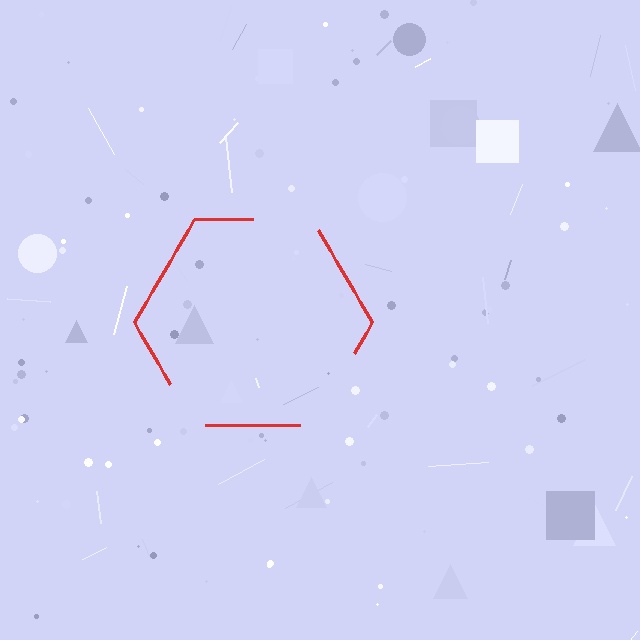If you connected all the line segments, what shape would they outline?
They would outline a hexagon.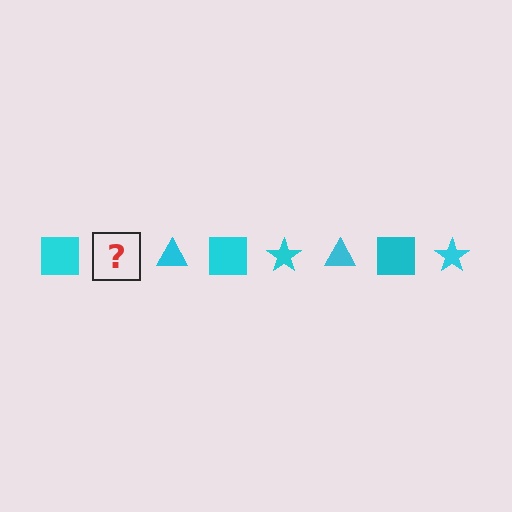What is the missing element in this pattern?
The missing element is a cyan star.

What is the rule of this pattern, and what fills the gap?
The rule is that the pattern cycles through square, star, triangle shapes in cyan. The gap should be filled with a cyan star.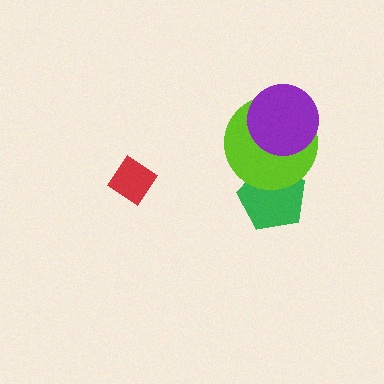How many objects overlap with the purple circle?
1 object overlaps with the purple circle.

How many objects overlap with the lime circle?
2 objects overlap with the lime circle.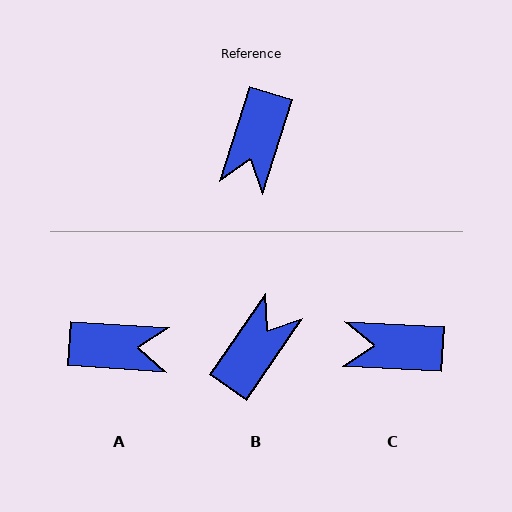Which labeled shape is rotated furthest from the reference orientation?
B, about 163 degrees away.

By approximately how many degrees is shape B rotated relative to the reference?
Approximately 163 degrees counter-clockwise.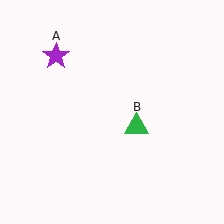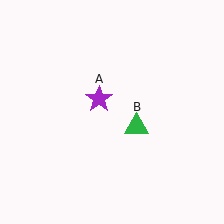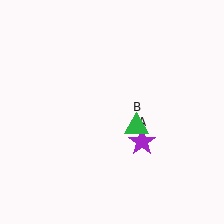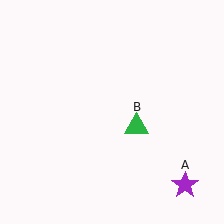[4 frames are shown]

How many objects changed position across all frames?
1 object changed position: purple star (object A).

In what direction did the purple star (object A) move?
The purple star (object A) moved down and to the right.